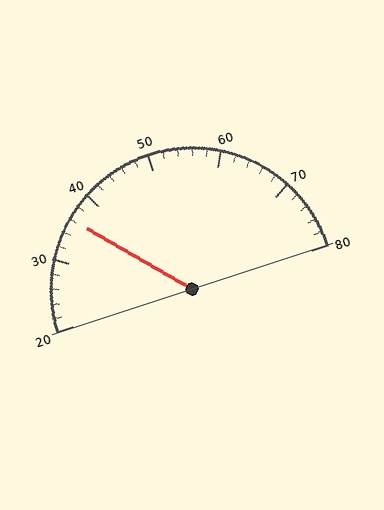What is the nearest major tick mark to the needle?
The nearest major tick mark is 40.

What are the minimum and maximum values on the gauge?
The gauge ranges from 20 to 80.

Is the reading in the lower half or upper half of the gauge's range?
The reading is in the lower half of the range (20 to 80).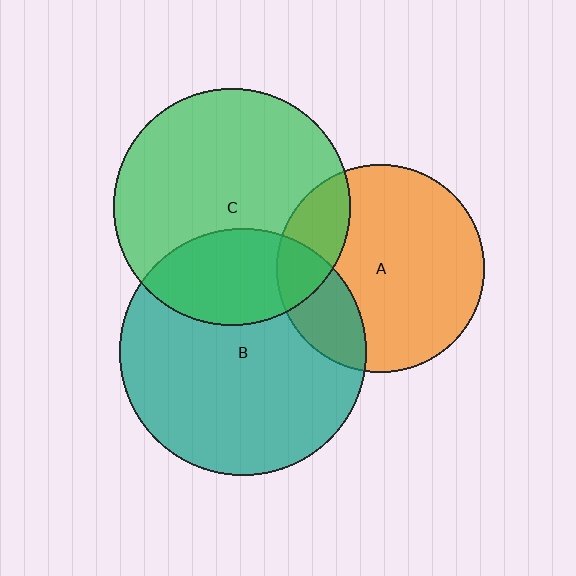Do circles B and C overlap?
Yes.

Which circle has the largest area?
Circle B (teal).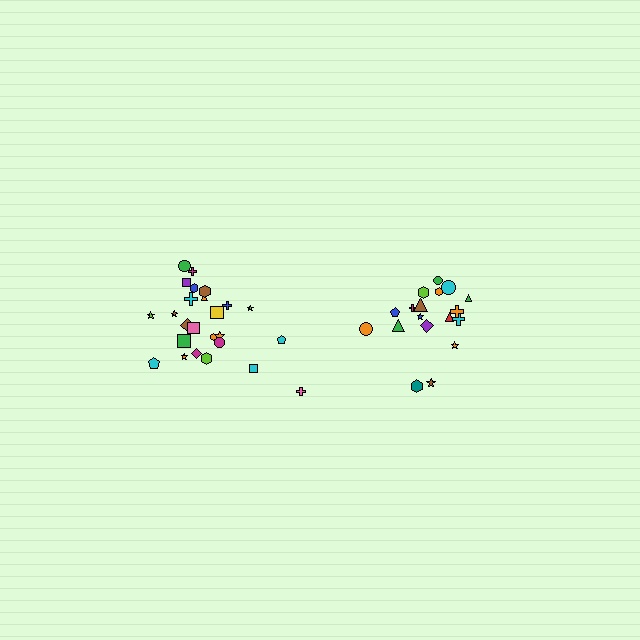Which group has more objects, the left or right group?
The left group.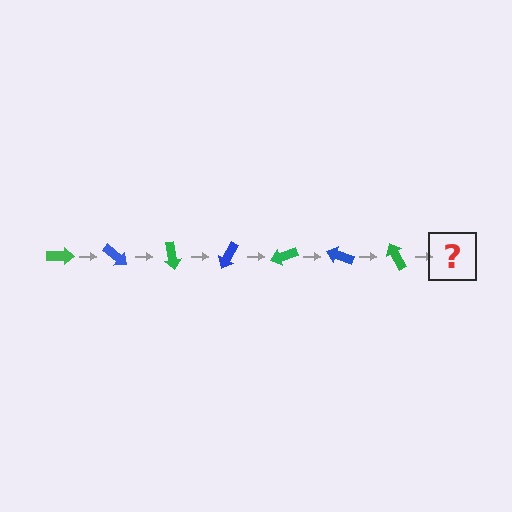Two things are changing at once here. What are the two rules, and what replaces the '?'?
The two rules are that it rotates 40 degrees each step and the color cycles through green and blue. The '?' should be a blue arrow, rotated 280 degrees from the start.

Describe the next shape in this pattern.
It should be a blue arrow, rotated 280 degrees from the start.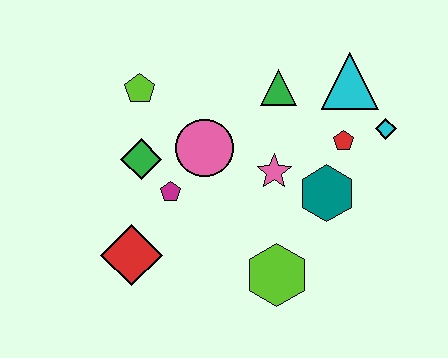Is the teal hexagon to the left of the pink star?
No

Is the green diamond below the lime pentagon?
Yes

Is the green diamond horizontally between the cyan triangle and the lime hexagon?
No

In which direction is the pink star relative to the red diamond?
The pink star is to the right of the red diamond.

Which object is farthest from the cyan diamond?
The red diamond is farthest from the cyan diamond.